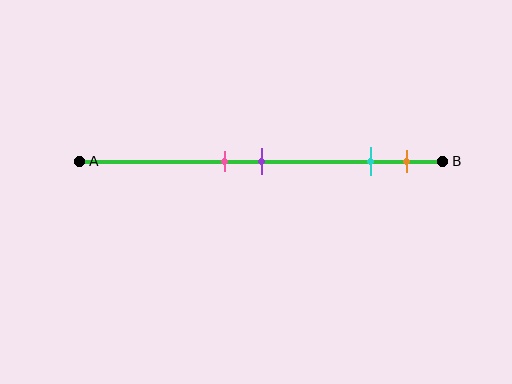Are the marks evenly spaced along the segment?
No, the marks are not evenly spaced.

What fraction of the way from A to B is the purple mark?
The purple mark is approximately 50% (0.5) of the way from A to B.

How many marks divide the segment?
There are 4 marks dividing the segment.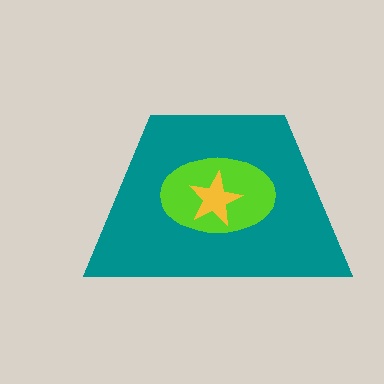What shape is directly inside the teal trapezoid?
The lime ellipse.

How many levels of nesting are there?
3.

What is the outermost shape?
The teal trapezoid.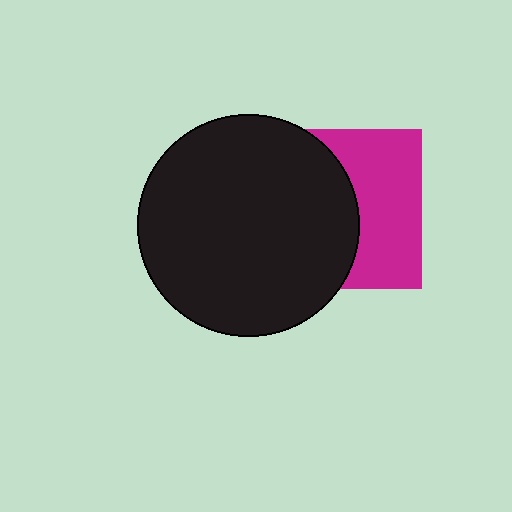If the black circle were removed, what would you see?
You would see the complete magenta square.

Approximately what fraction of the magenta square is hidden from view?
Roughly 54% of the magenta square is hidden behind the black circle.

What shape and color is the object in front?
The object in front is a black circle.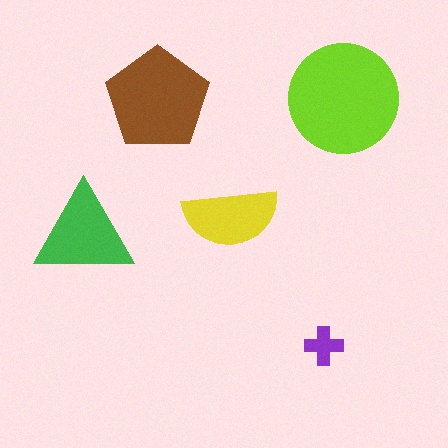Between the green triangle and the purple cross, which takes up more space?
The green triangle.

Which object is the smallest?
The purple cross.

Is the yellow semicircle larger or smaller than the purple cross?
Larger.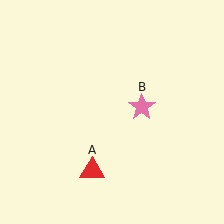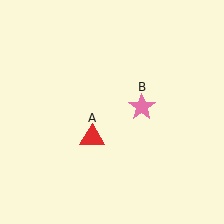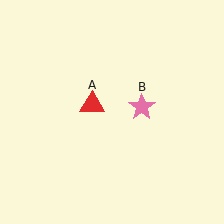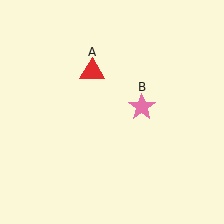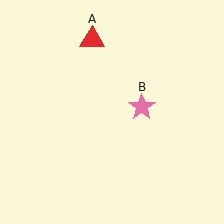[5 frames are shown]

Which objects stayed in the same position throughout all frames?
Pink star (object B) remained stationary.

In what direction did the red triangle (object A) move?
The red triangle (object A) moved up.